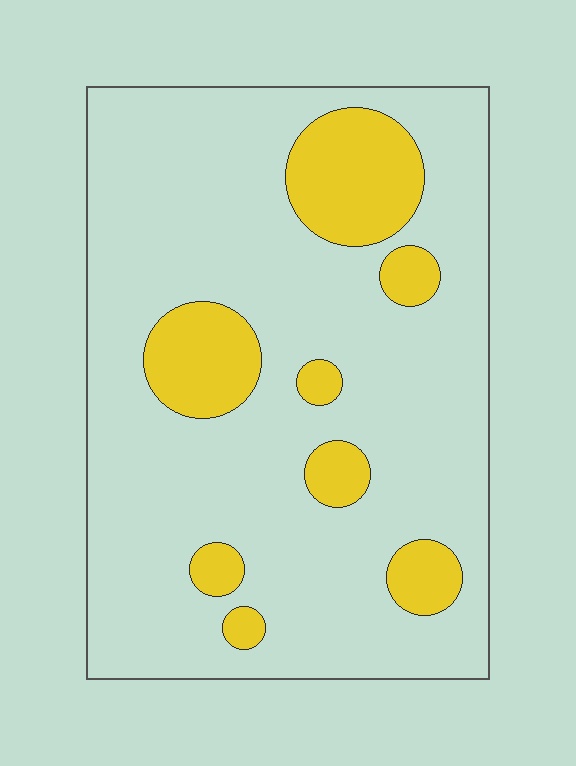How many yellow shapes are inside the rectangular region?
8.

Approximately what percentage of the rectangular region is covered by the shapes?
Approximately 20%.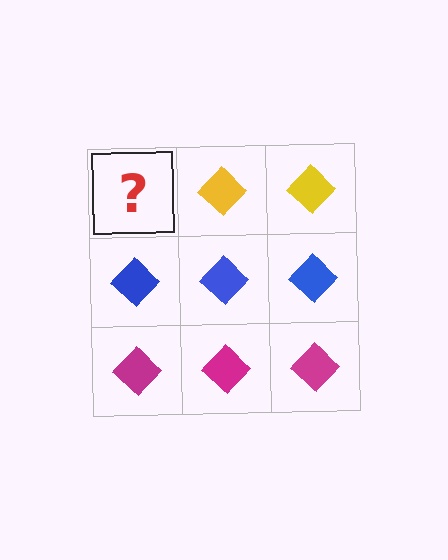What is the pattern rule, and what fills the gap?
The rule is that each row has a consistent color. The gap should be filled with a yellow diamond.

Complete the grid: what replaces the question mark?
The question mark should be replaced with a yellow diamond.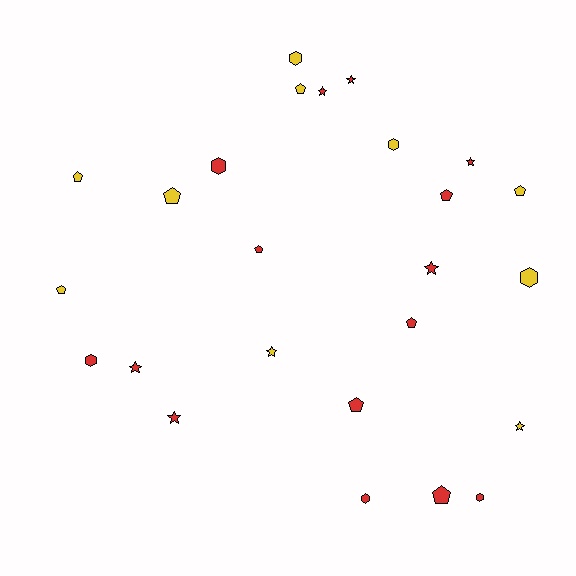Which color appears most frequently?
Red, with 15 objects.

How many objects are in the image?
There are 25 objects.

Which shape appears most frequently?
Pentagon, with 10 objects.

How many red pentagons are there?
There are 5 red pentagons.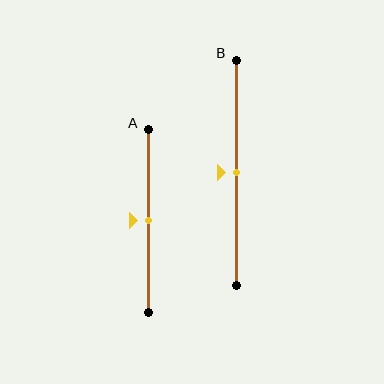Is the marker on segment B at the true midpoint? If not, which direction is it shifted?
Yes, the marker on segment B is at the true midpoint.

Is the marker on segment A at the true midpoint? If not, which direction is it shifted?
Yes, the marker on segment A is at the true midpoint.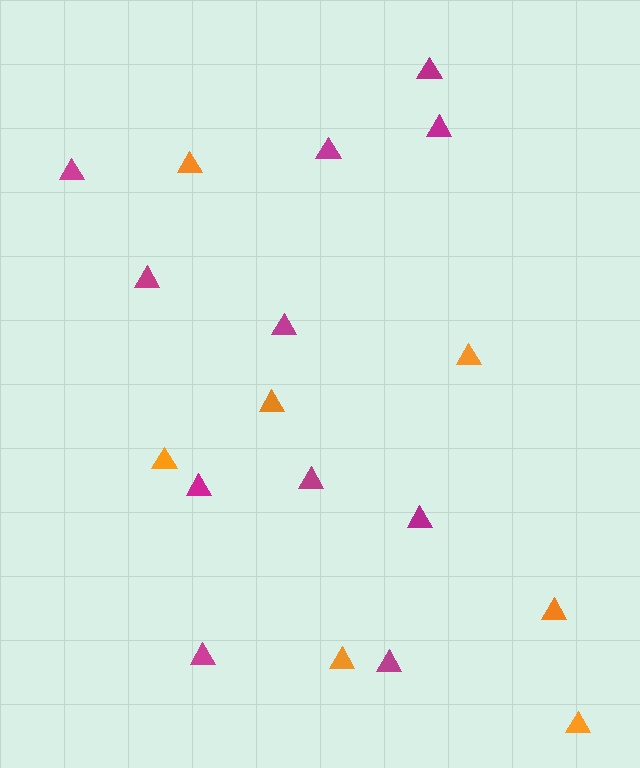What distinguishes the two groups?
There are 2 groups: one group of magenta triangles (11) and one group of orange triangles (7).